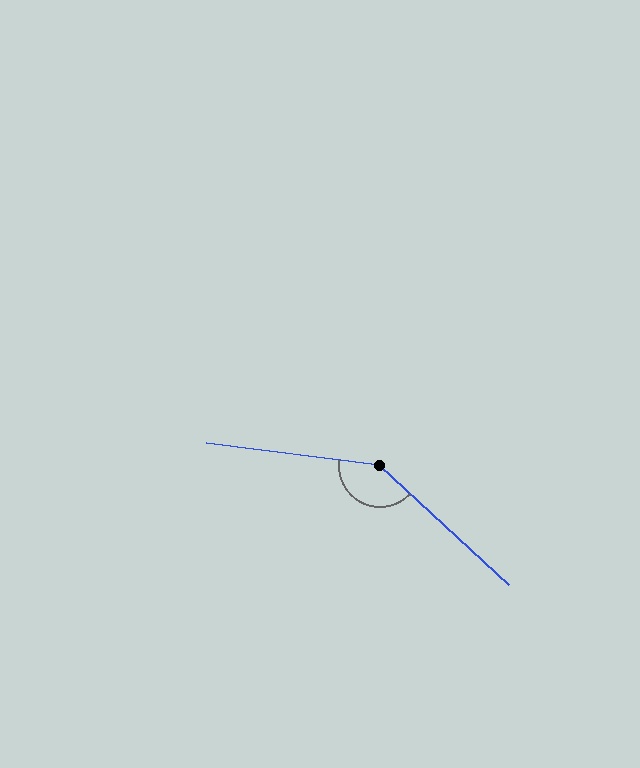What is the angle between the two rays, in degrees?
Approximately 144 degrees.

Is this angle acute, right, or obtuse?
It is obtuse.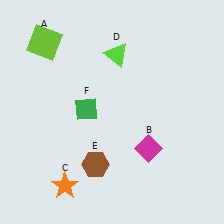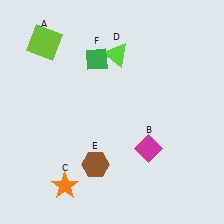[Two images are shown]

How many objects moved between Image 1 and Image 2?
1 object moved between the two images.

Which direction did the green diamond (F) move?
The green diamond (F) moved up.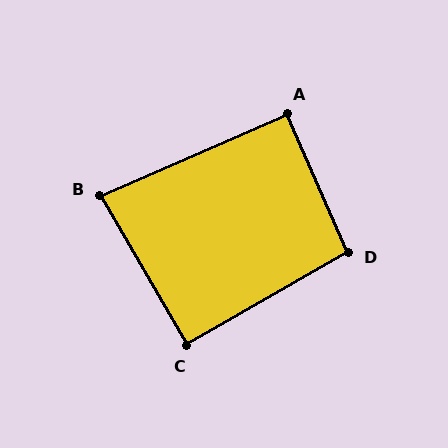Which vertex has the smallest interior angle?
B, at approximately 84 degrees.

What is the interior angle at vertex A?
Approximately 90 degrees (approximately right).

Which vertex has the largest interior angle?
D, at approximately 96 degrees.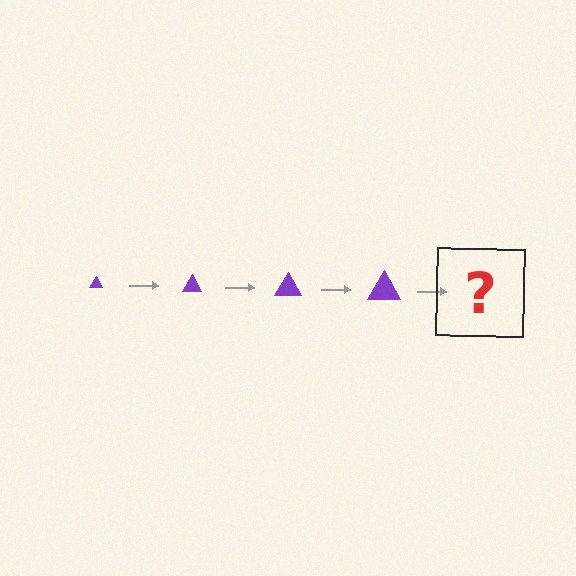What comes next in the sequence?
The next element should be a purple triangle, larger than the previous one.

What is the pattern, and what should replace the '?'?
The pattern is that the triangle gets progressively larger each step. The '?' should be a purple triangle, larger than the previous one.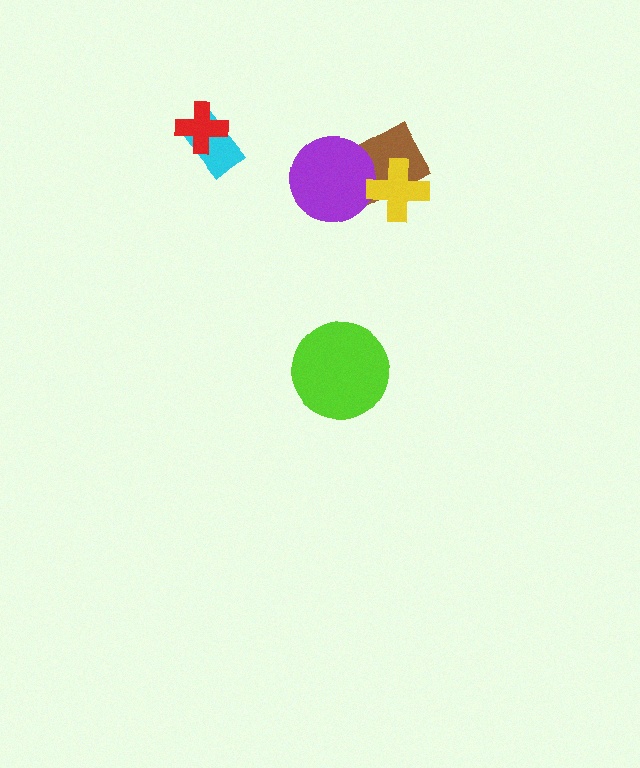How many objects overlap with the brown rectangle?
2 objects overlap with the brown rectangle.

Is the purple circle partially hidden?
Yes, it is partially covered by another shape.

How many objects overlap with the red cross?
1 object overlaps with the red cross.